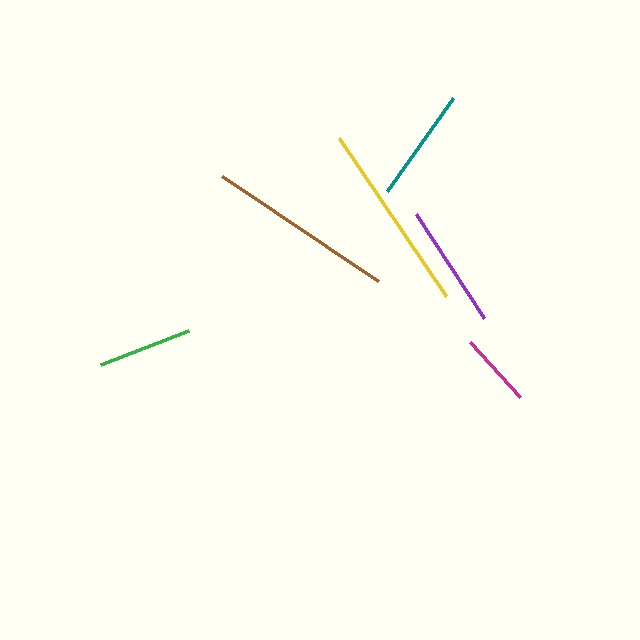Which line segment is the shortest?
The magenta line is the shortest at approximately 75 pixels.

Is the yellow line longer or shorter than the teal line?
The yellow line is longer than the teal line.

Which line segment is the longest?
The yellow line is the longest at approximately 191 pixels.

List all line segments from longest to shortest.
From longest to shortest: yellow, brown, purple, teal, green, magenta.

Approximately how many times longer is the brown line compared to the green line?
The brown line is approximately 2.0 times the length of the green line.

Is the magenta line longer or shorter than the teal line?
The teal line is longer than the magenta line.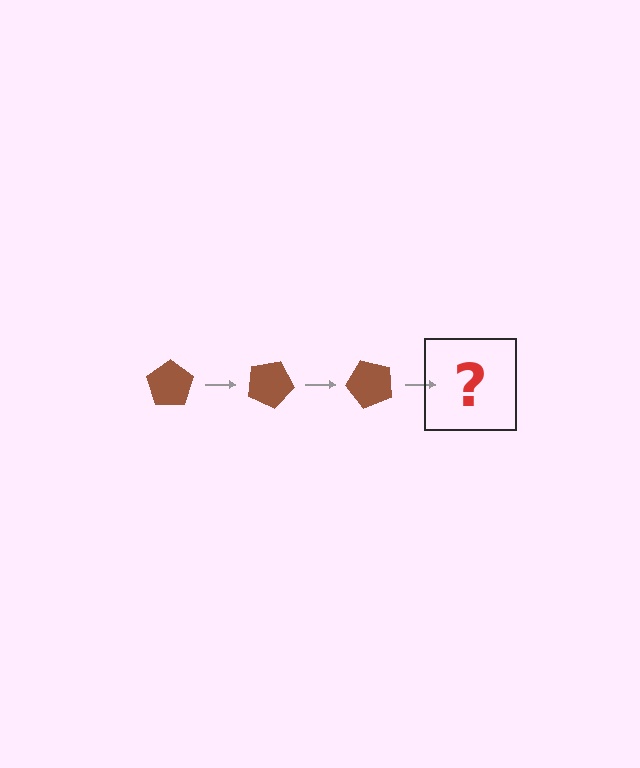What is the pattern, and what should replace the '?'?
The pattern is that the pentagon rotates 25 degrees each step. The '?' should be a brown pentagon rotated 75 degrees.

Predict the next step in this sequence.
The next step is a brown pentagon rotated 75 degrees.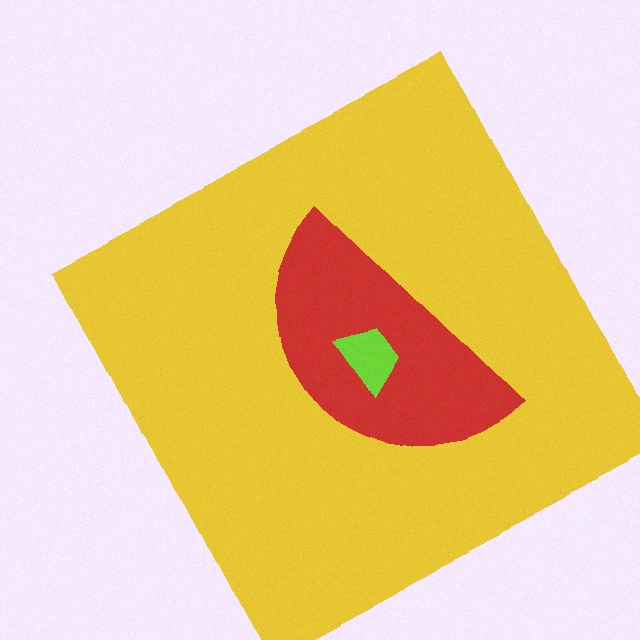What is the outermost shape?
The yellow square.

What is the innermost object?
The lime trapezoid.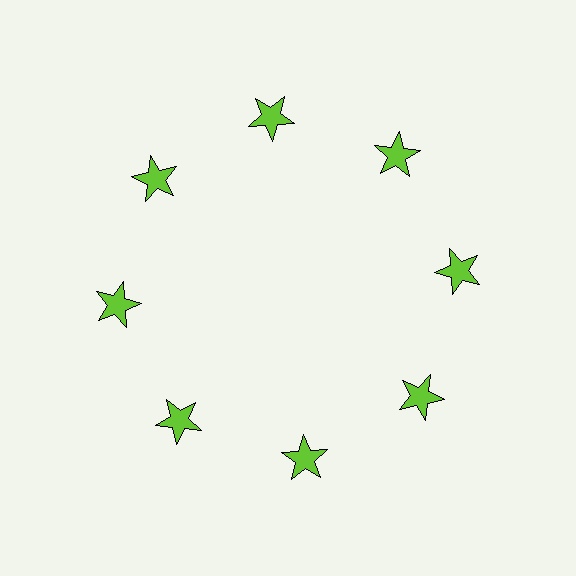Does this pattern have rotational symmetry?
Yes, this pattern has 8-fold rotational symmetry. It looks the same after rotating 45 degrees around the center.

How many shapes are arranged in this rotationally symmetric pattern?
There are 8 shapes, arranged in 8 groups of 1.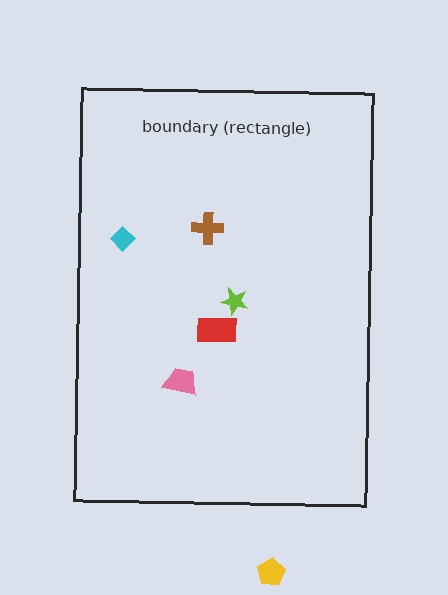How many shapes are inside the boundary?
5 inside, 1 outside.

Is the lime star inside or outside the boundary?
Inside.